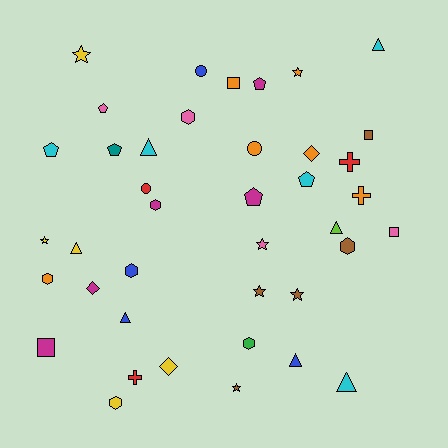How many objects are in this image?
There are 40 objects.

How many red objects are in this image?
There are 3 red objects.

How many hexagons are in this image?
There are 7 hexagons.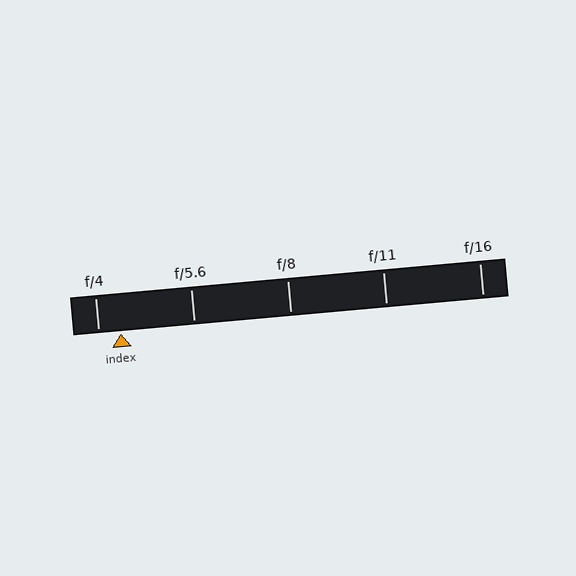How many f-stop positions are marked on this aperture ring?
There are 5 f-stop positions marked.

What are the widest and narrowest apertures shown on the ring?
The widest aperture shown is f/4 and the narrowest is f/16.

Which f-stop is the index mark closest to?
The index mark is closest to f/4.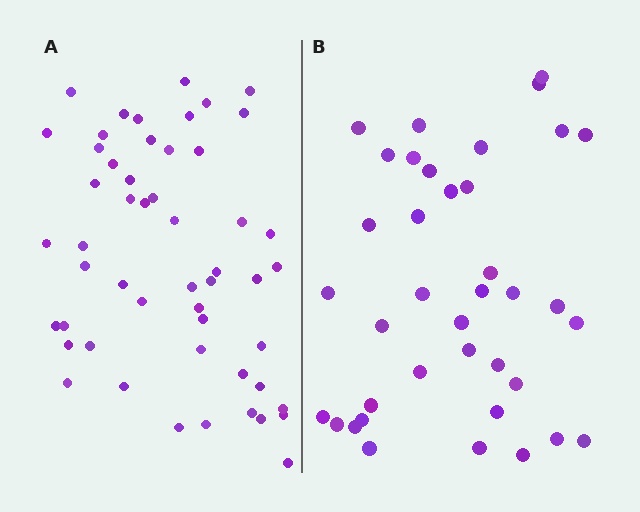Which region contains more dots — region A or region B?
Region A (the left region) has more dots.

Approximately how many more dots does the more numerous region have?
Region A has approximately 15 more dots than region B.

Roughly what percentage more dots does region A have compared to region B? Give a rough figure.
About 35% more.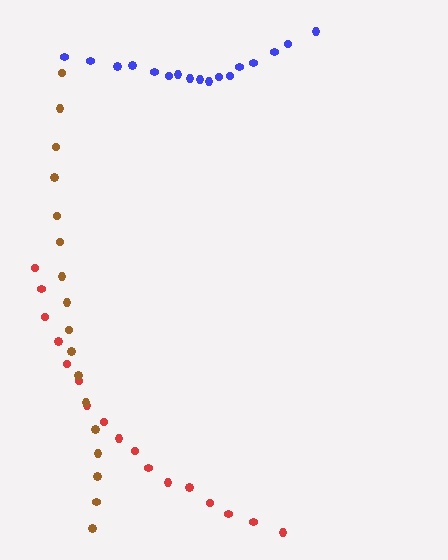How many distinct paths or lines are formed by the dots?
There are 3 distinct paths.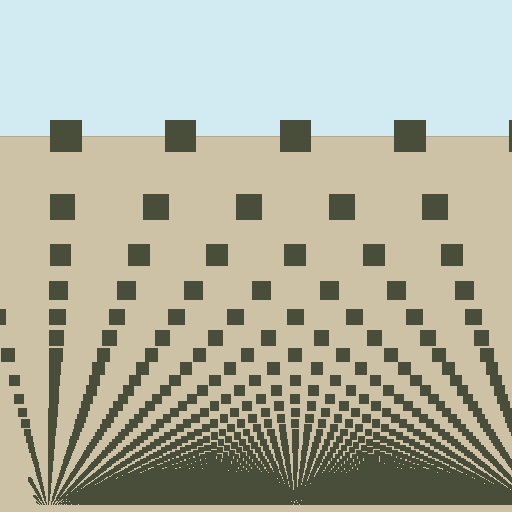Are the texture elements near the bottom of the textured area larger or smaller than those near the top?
Smaller. The gradient is inverted — elements near the bottom are smaller and denser.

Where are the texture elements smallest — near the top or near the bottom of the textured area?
Near the bottom.